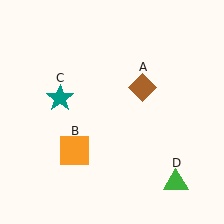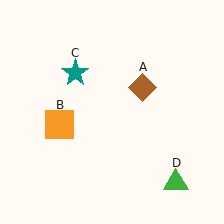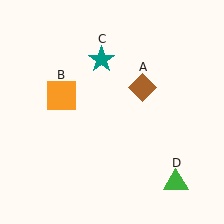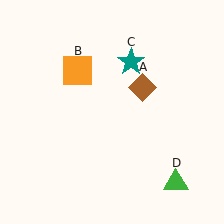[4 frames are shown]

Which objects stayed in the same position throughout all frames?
Brown diamond (object A) and green triangle (object D) remained stationary.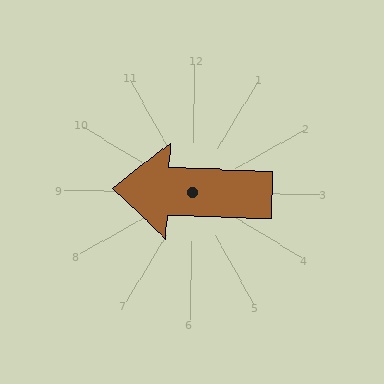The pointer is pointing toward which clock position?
Roughly 9 o'clock.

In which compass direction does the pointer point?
West.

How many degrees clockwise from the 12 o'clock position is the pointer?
Approximately 271 degrees.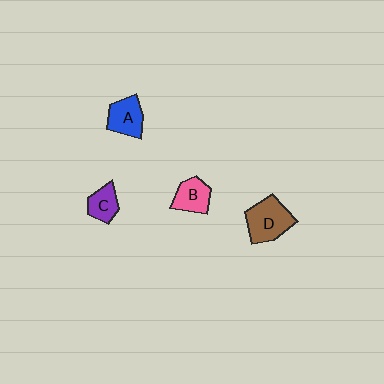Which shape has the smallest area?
Shape C (purple).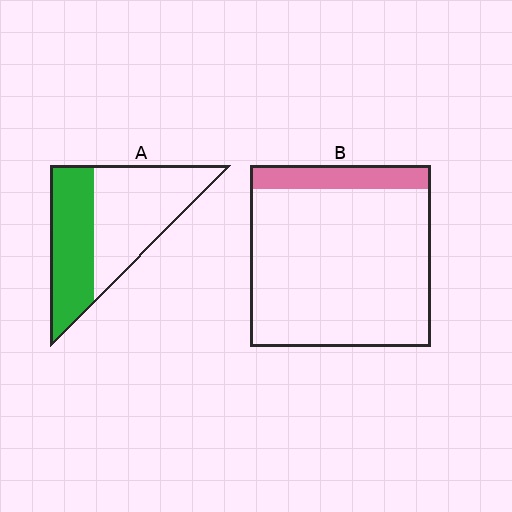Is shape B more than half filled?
No.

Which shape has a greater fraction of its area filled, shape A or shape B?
Shape A.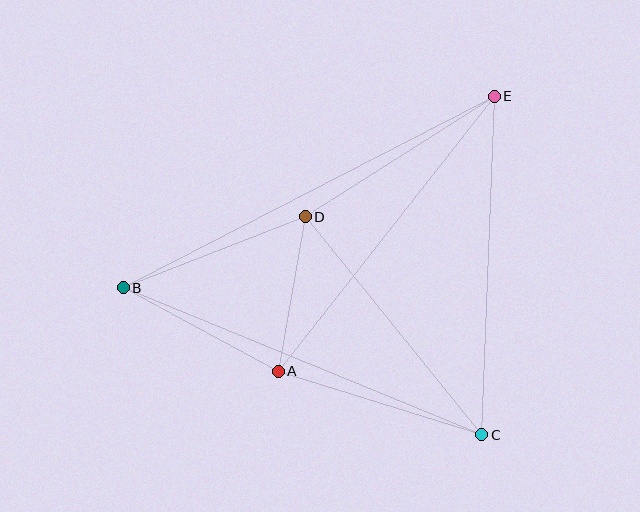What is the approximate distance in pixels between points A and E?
The distance between A and E is approximately 350 pixels.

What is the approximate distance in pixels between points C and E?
The distance between C and E is approximately 339 pixels.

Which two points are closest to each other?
Points A and D are closest to each other.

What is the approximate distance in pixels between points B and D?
The distance between B and D is approximately 195 pixels.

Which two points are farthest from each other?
Points B and E are farthest from each other.